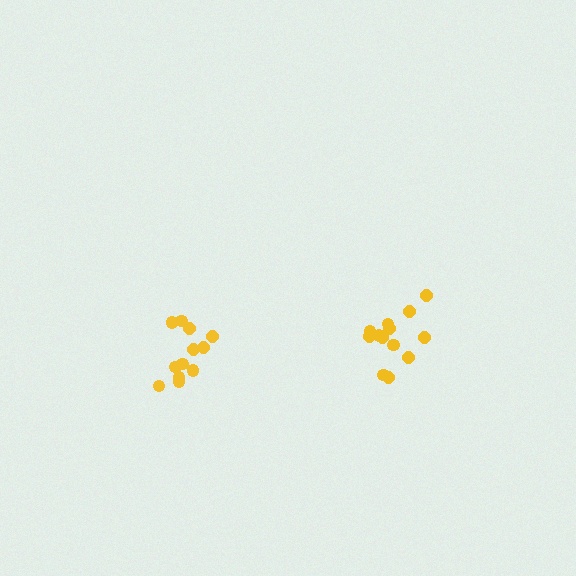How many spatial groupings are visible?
There are 2 spatial groupings.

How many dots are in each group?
Group 1: 13 dots, Group 2: 12 dots (25 total).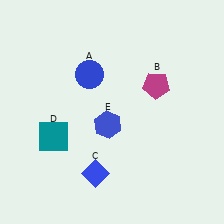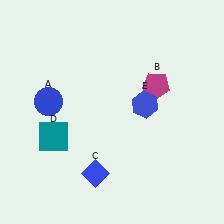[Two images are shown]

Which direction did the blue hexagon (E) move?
The blue hexagon (E) moved right.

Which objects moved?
The objects that moved are: the blue circle (A), the blue hexagon (E).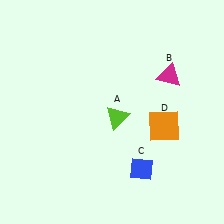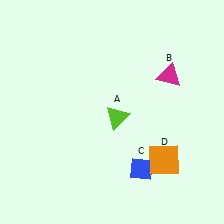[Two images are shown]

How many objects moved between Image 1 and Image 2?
1 object moved between the two images.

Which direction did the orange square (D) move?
The orange square (D) moved down.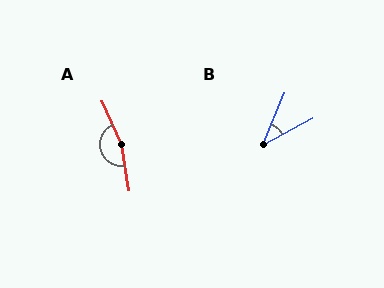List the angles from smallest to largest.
B (40°), A (165°).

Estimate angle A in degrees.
Approximately 165 degrees.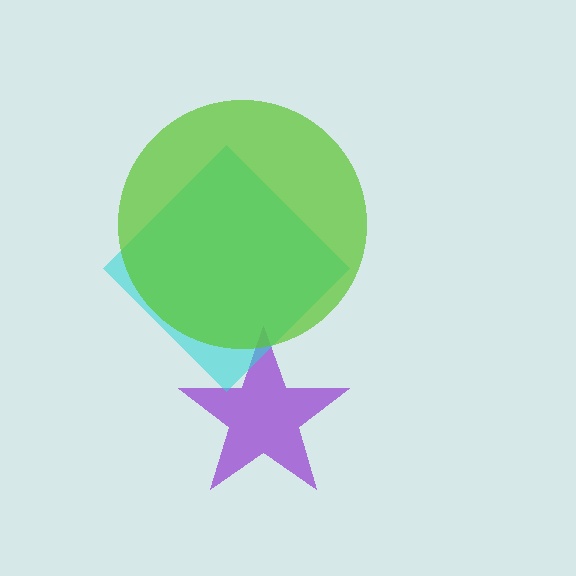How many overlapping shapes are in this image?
There are 3 overlapping shapes in the image.